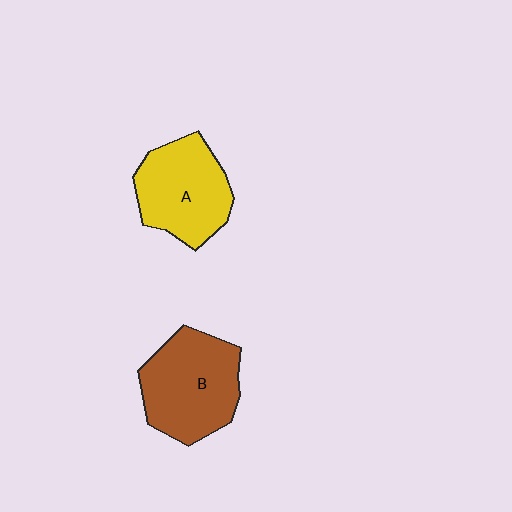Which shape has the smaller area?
Shape A (yellow).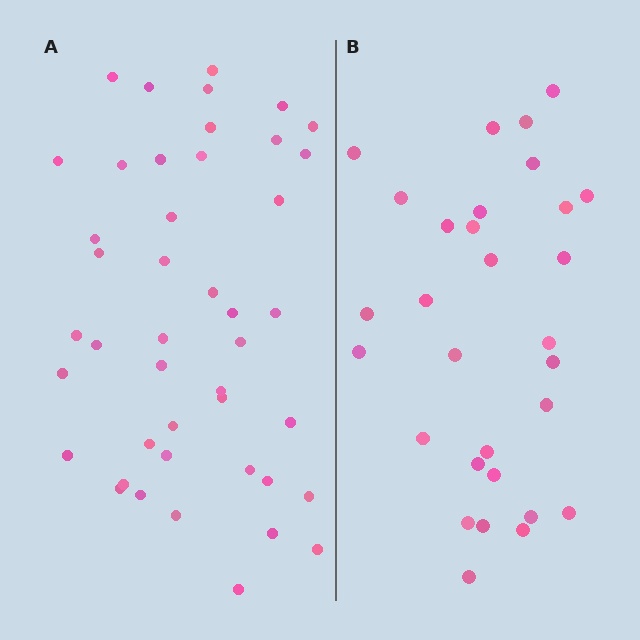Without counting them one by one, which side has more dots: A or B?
Region A (the left region) has more dots.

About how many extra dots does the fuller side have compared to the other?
Region A has approximately 15 more dots than region B.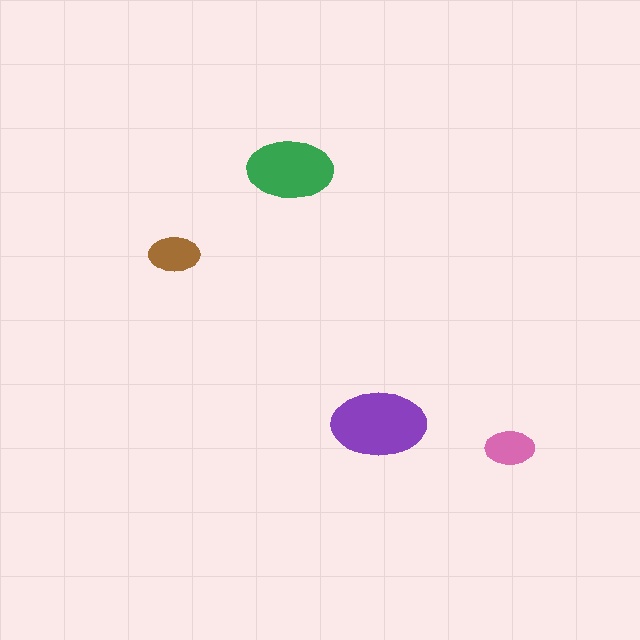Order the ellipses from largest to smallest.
the purple one, the green one, the brown one, the pink one.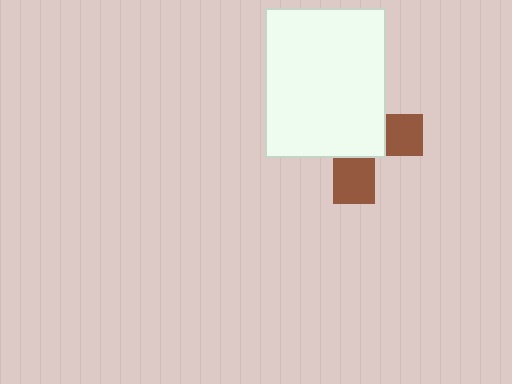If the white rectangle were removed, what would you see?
You would see the complete brown cross.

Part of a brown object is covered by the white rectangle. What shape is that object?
It is a cross.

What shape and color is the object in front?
The object in front is a white rectangle.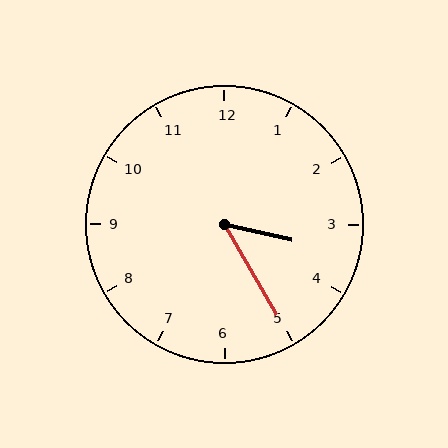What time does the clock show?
3:25.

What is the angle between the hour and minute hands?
Approximately 48 degrees.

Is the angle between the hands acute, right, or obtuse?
It is acute.